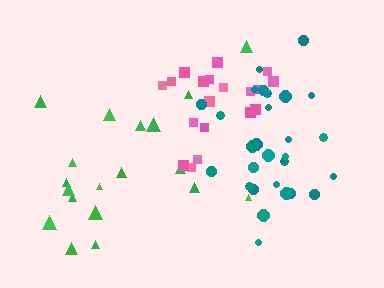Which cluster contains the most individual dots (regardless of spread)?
Teal (28).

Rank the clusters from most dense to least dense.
teal, pink, green.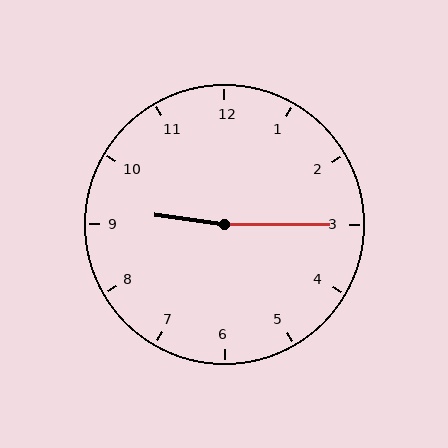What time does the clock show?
9:15.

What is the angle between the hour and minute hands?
Approximately 172 degrees.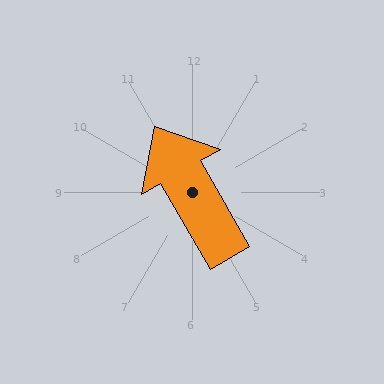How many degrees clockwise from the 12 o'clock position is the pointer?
Approximately 330 degrees.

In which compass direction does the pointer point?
Northwest.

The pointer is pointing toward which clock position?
Roughly 11 o'clock.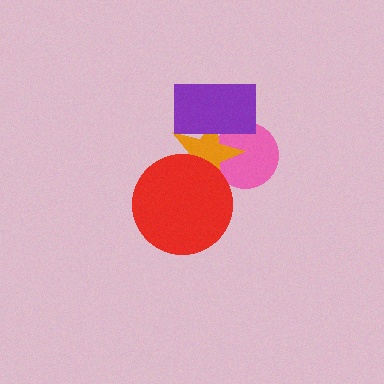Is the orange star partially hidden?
Yes, it is partially covered by another shape.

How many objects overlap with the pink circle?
2 objects overlap with the pink circle.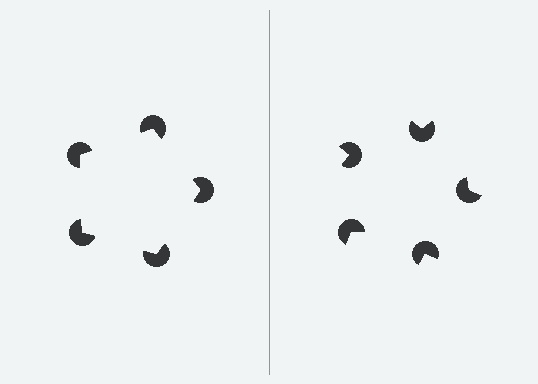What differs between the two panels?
The pac-man discs are positioned identically on both sides; only the wedge orientations differ. On the left they align to a pentagon; on the right they are misaligned.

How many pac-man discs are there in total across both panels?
10 — 5 on each side.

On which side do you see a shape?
An illusory pentagon appears on the left side. On the right side the wedge cuts are rotated, so no coherent shape forms.